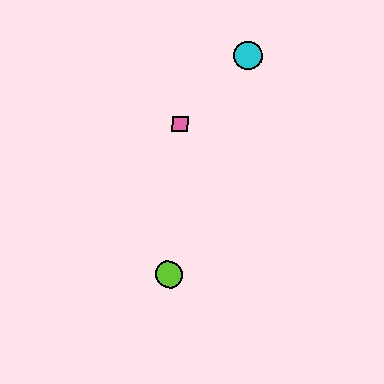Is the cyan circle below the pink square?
No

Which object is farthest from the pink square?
The lime circle is farthest from the pink square.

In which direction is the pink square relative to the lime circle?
The pink square is above the lime circle.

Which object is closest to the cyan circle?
The pink square is closest to the cyan circle.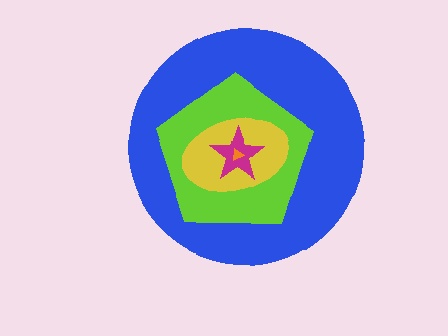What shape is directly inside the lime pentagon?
The yellow ellipse.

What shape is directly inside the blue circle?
The lime pentagon.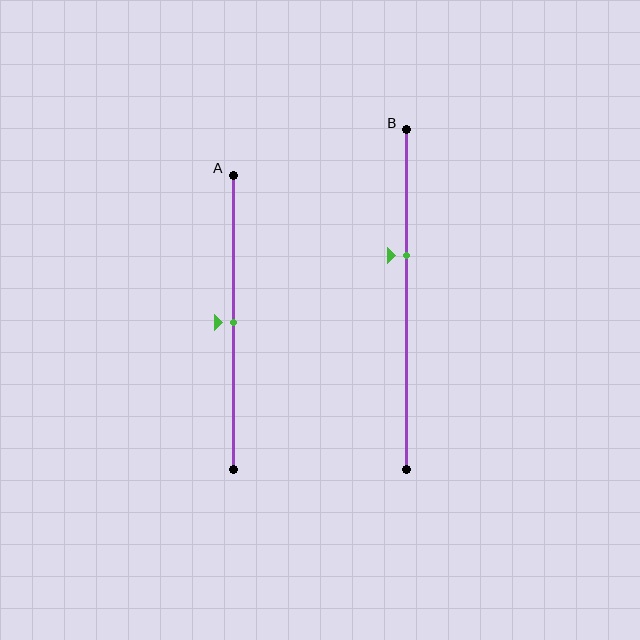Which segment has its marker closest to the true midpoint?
Segment A has its marker closest to the true midpoint.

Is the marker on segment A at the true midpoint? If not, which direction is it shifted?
Yes, the marker on segment A is at the true midpoint.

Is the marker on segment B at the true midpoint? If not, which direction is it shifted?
No, the marker on segment B is shifted upward by about 13% of the segment length.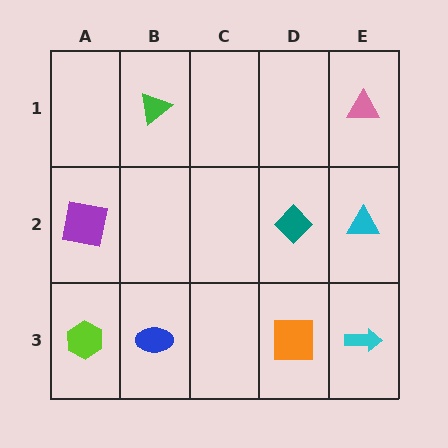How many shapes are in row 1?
2 shapes.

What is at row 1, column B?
A green triangle.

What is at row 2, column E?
A cyan triangle.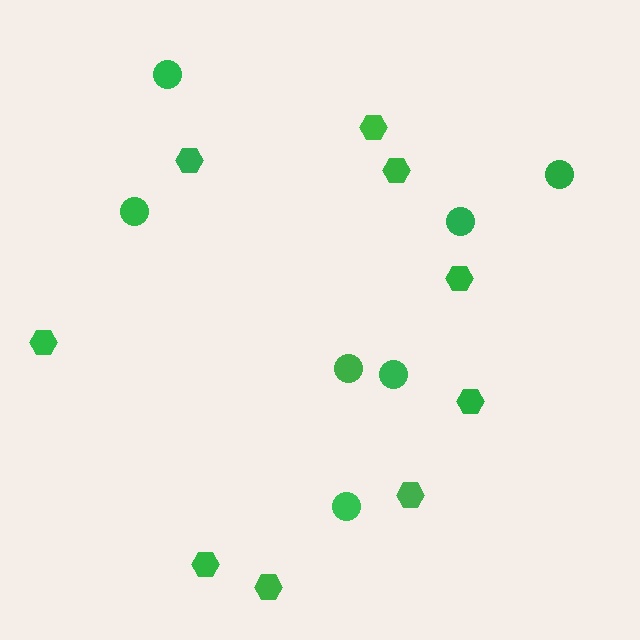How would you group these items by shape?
There are 2 groups: one group of circles (7) and one group of hexagons (9).